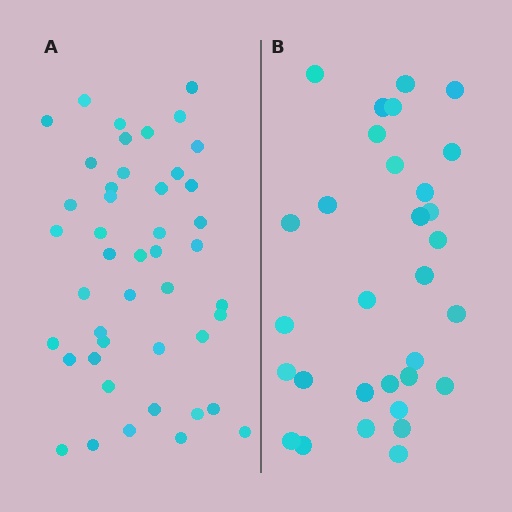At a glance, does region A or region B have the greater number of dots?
Region A (the left region) has more dots.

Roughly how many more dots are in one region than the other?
Region A has approximately 15 more dots than region B.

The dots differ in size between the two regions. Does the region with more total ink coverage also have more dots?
No. Region B has more total ink coverage because its dots are larger, but region A actually contains more individual dots. Total area can be misleading — the number of items is what matters here.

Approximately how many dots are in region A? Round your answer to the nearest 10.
About 40 dots. (The exact count is 45, which rounds to 40.)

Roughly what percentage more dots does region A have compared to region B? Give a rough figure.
About 45% more.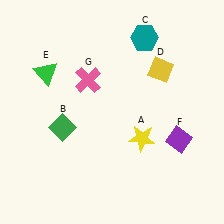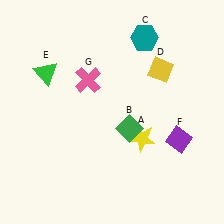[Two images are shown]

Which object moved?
The green diamond (B) moved right.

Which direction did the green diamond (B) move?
The green diamond (B) moved right.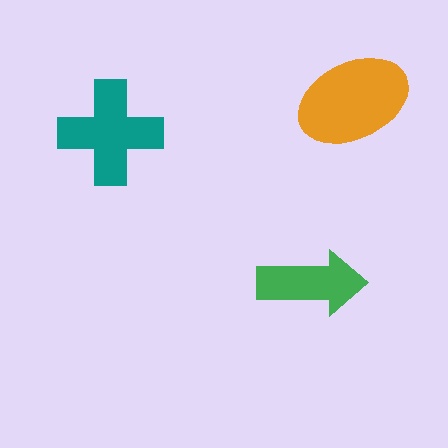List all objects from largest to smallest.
The orange ellipse, the teal cross, the green arrow.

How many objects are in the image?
There are 3 objects in the image.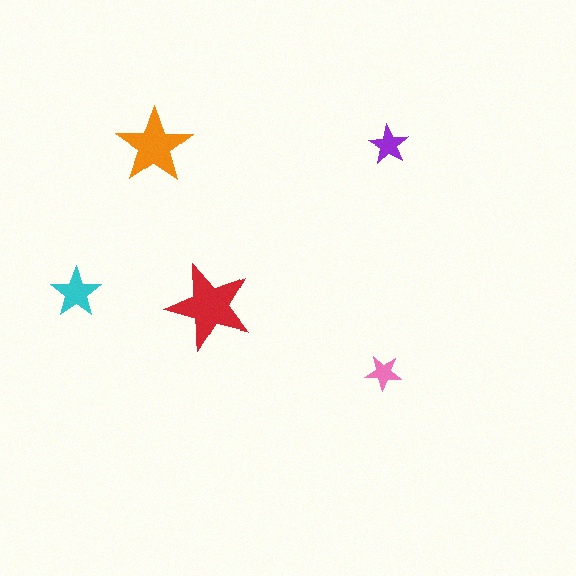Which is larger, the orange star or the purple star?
The orange one.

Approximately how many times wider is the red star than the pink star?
About 2.5 times wider.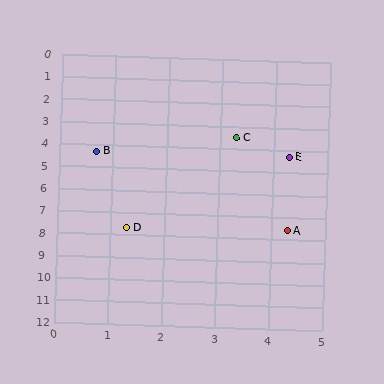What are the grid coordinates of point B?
Point B is at approximately (0.7, 4.3).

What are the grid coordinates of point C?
Point C is at approximately (3.3, 3.5).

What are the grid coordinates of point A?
Point A is at approximately (4.3, 7.6).